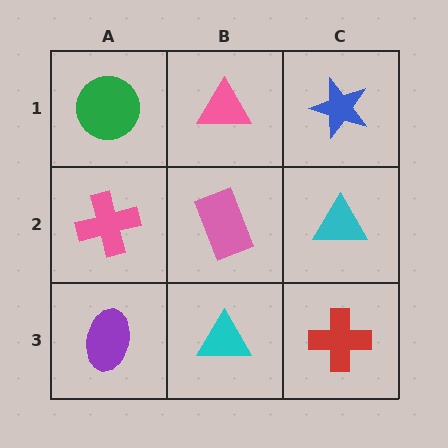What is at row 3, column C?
A red cross.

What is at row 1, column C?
A blue star.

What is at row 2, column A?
A pink cross.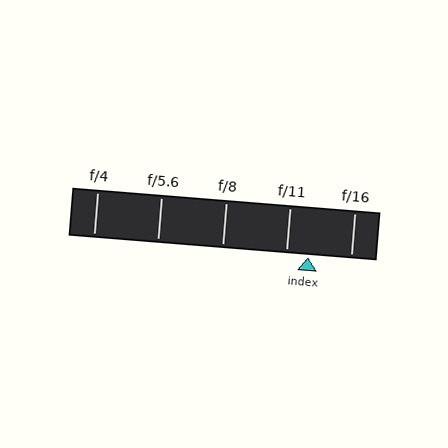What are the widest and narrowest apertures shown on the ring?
The widest aperture shown is f/4 and the narrowest is f/16.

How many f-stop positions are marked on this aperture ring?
There are 5 f-stop positions marked.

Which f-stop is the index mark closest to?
The index mark is closest to f/11.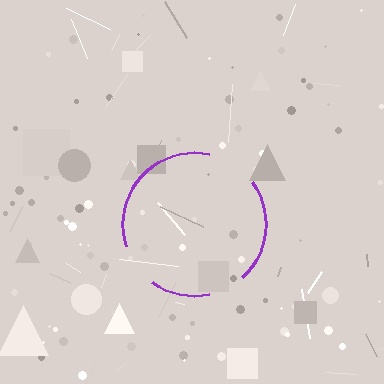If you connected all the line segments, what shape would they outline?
They would outline a circle.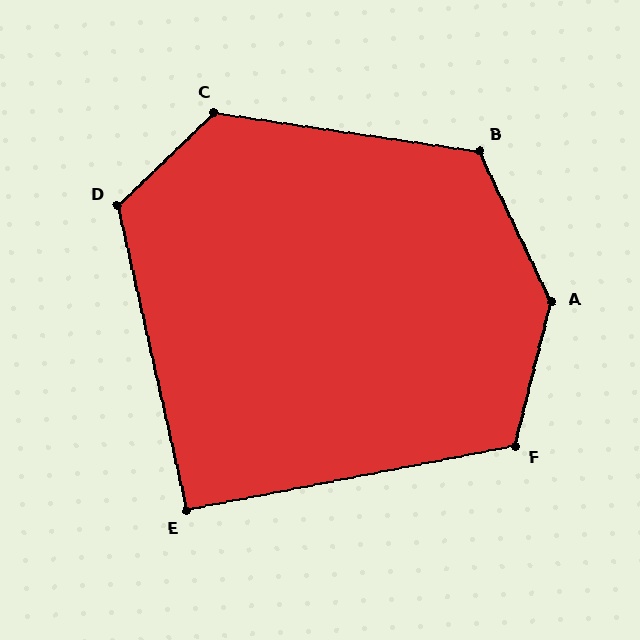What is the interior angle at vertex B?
Approximately 124 degrees (obtuse).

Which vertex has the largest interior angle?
A, at approximately 140 degrees.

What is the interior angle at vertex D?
Approximately 121 degrees (obtuse).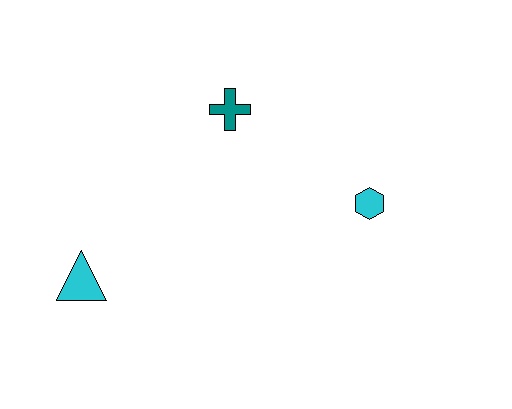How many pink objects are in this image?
There are no pink objects.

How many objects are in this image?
There are 3 objects.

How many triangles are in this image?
There is 1 triangle.